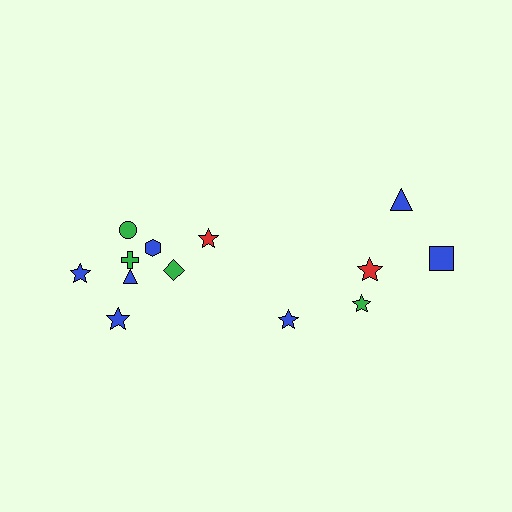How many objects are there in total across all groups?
There are 13 objects.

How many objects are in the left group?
There are 8 objects.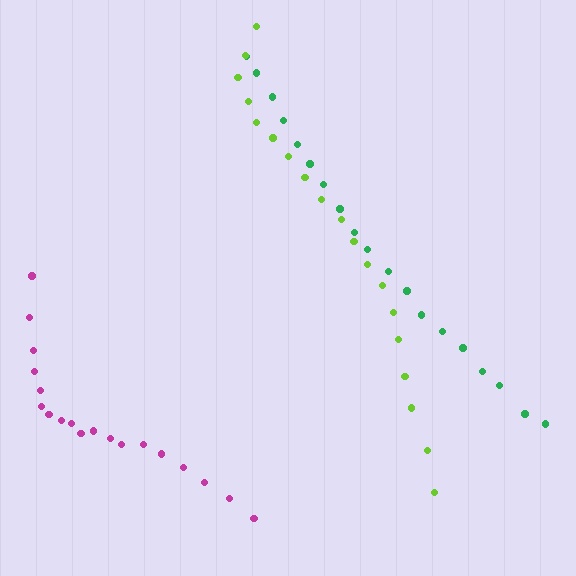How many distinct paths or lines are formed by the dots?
There are 3 distinct paths.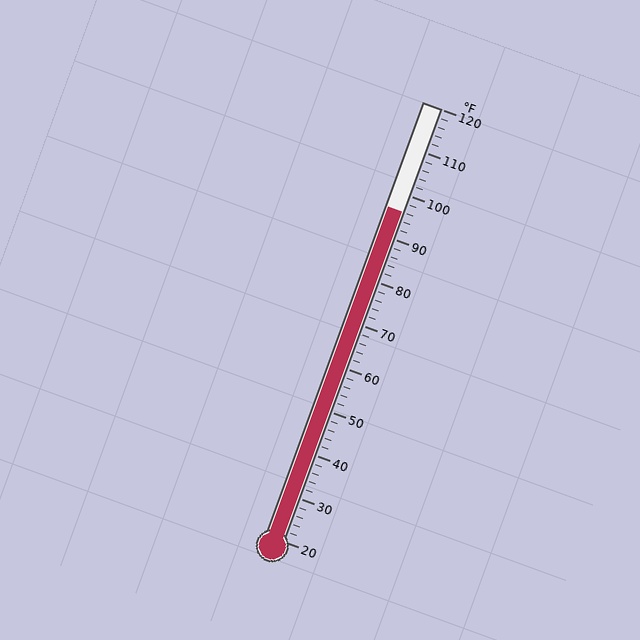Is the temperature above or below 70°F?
The temperature is above 70°F.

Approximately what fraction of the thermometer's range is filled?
The thermometer is filled to approximately 75% of its range.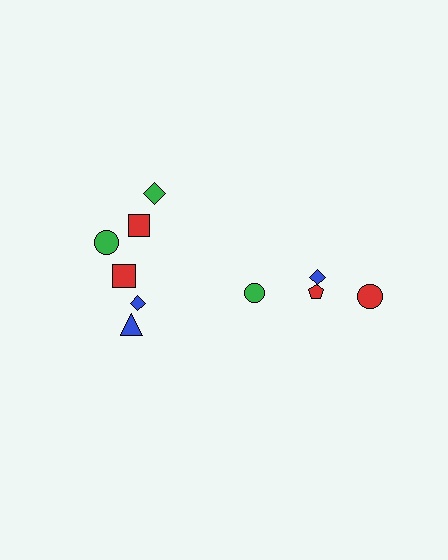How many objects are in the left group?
There are 6 objects.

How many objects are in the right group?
There are 4 objects.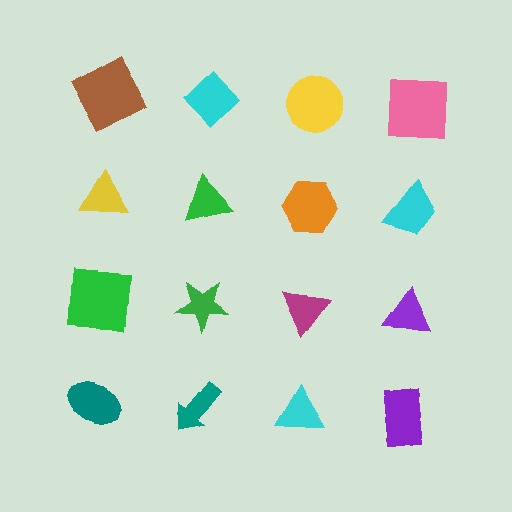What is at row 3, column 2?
A green star.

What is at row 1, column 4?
A pink square.